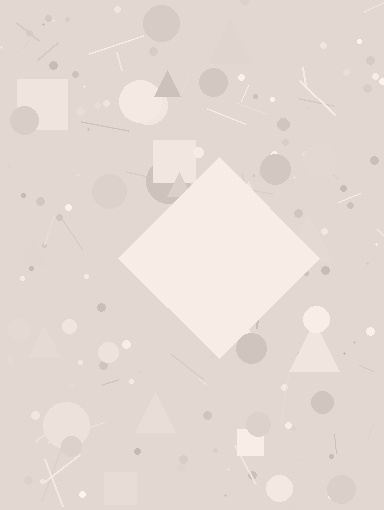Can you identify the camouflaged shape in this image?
The camouflaged shape is a diamond.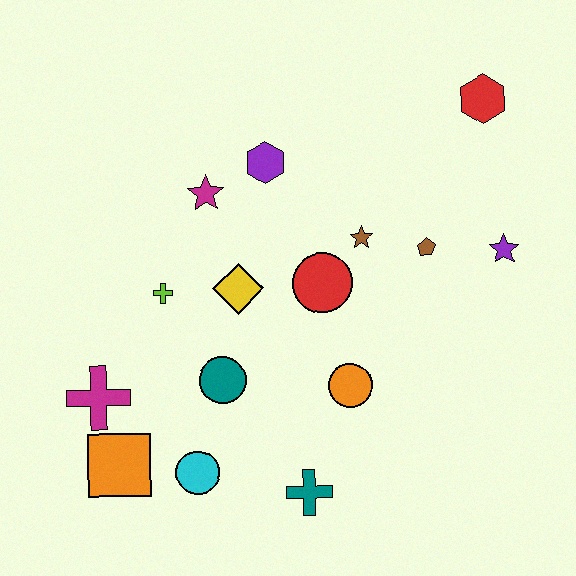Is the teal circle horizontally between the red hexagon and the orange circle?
No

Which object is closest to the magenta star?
The purple hexagon is closest to the magenta star.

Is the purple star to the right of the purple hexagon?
Yes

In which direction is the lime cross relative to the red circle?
The lime cross is to the left of the red circle.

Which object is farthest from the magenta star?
The teal cross is farthest from the magenta star.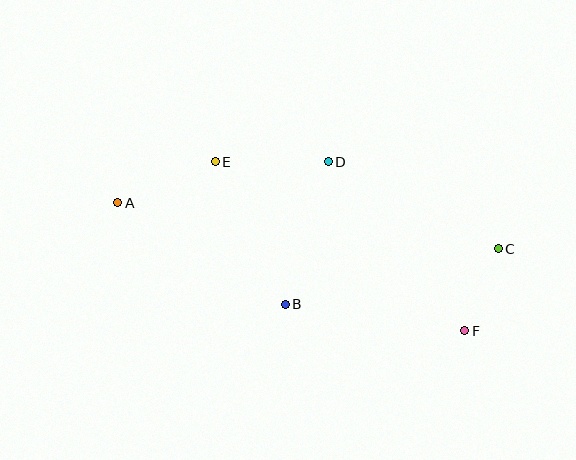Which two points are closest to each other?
Points C and F are closest to each other.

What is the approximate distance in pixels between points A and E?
The distance between A and E is approximately 106 pixels.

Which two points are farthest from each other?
Points A and C are farthest from each other.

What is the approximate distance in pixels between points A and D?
The distance between A and D is approximately 215 pixels.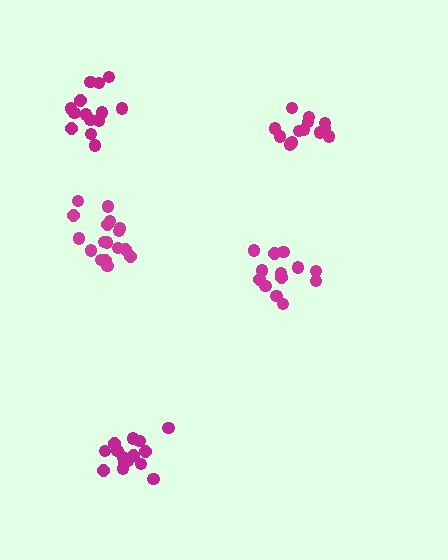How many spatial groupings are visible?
There are 5 spatial groupings.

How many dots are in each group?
Group 1: 13 dots, Group 2: 14 dots, Group 3: 13 dots, Group 4: 16 dots, Group 5: 17 dots (73 total).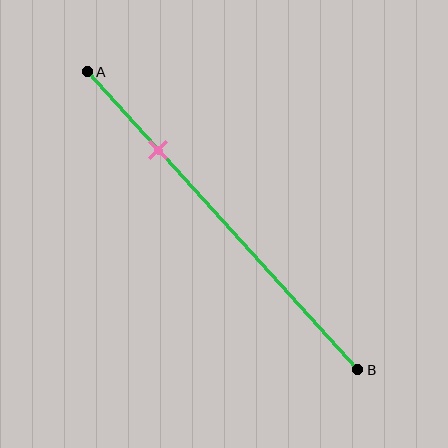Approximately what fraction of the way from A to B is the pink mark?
The pink mark is approximately 25% of the way from A to B.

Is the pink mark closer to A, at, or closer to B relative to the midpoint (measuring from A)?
The pink mark is closer to point A than the midpoint of segment AB.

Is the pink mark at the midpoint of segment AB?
No, the mark is at about 25% from A, not at the 50% midpoint.